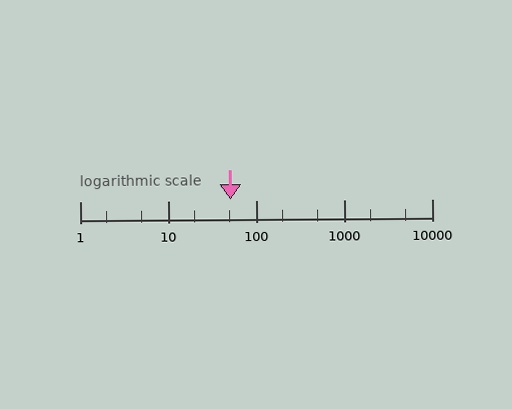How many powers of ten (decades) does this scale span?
The scale spans 4 decades, from 1 to 10000.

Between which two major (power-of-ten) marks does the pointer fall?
The pointer is between 10 and 100.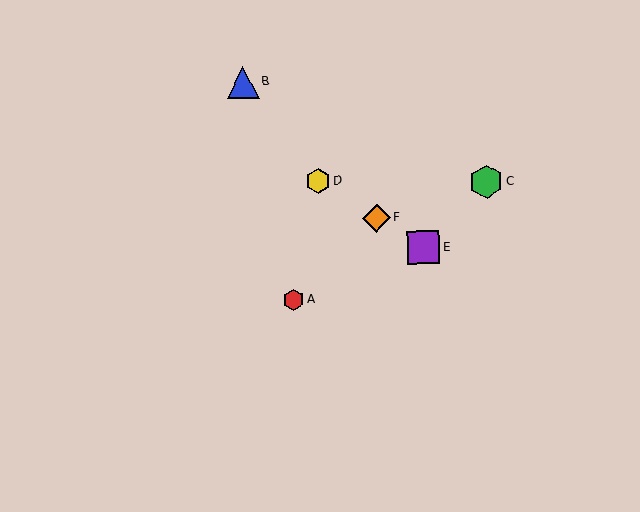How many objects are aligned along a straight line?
3 objects (D, E, F) are aligned along a straight line.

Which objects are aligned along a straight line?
Objects D, E, F are aligned along a straight line.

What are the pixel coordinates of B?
Object B is at (243, 82).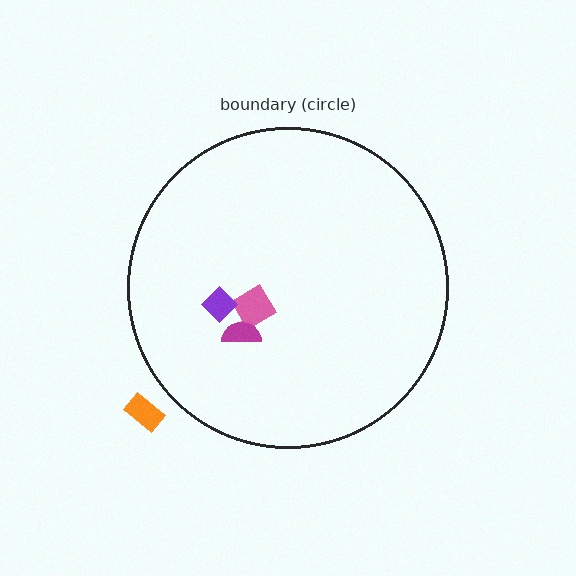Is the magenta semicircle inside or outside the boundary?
Inside.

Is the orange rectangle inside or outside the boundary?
Outside.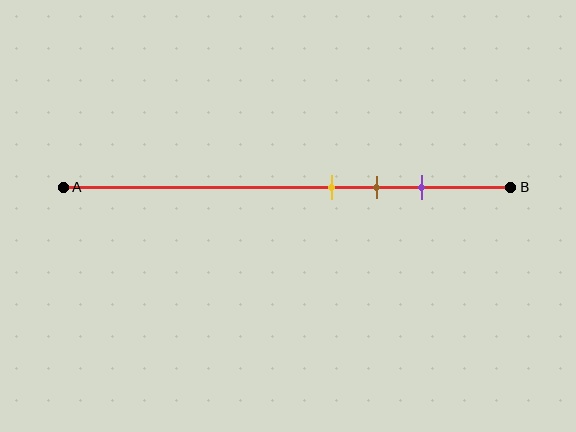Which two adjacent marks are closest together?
The yellow and brown marks are the closest adjacent pair.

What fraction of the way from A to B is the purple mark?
The purple mark is approximately 80% (0.8) of the way from A to B.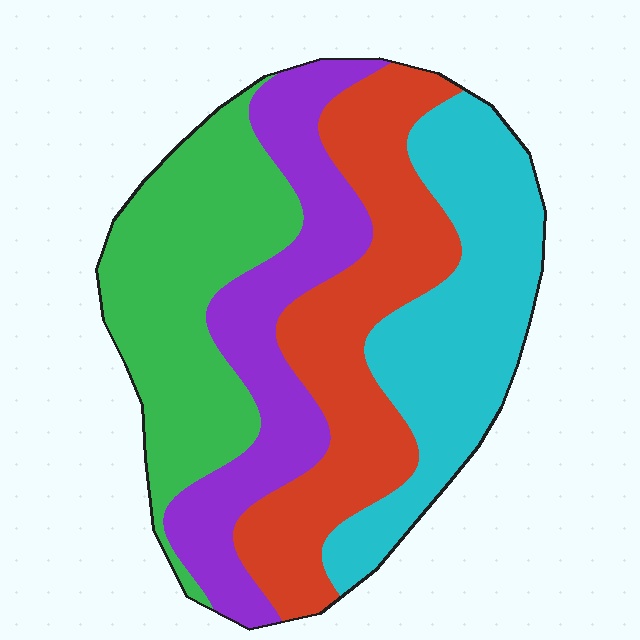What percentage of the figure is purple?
Purple covers about 20% of the figure.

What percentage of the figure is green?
Green covers around 25% of the figure.